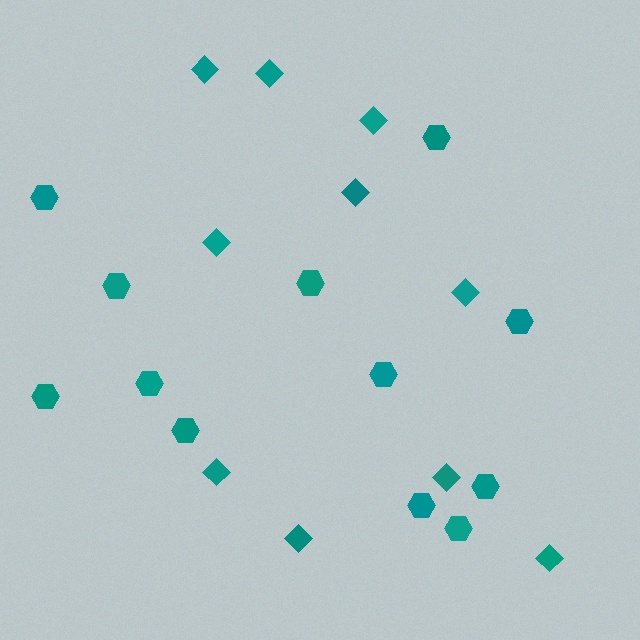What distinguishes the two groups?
There are 2 groups: one group of diamonds (10) and one group of hexagons (12).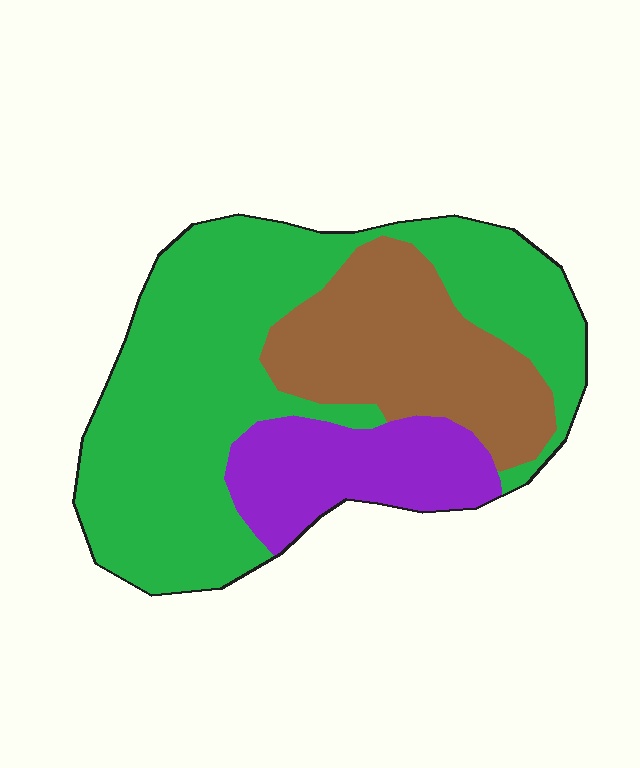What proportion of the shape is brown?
Brown takes up about one quarter (1/4) of the shape.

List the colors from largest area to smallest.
From largest to smallest: green, brown, purple.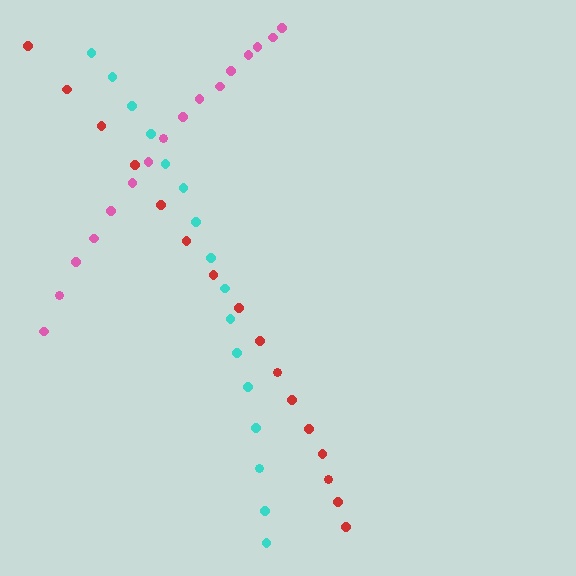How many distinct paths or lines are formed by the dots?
There are 3 distinct paths.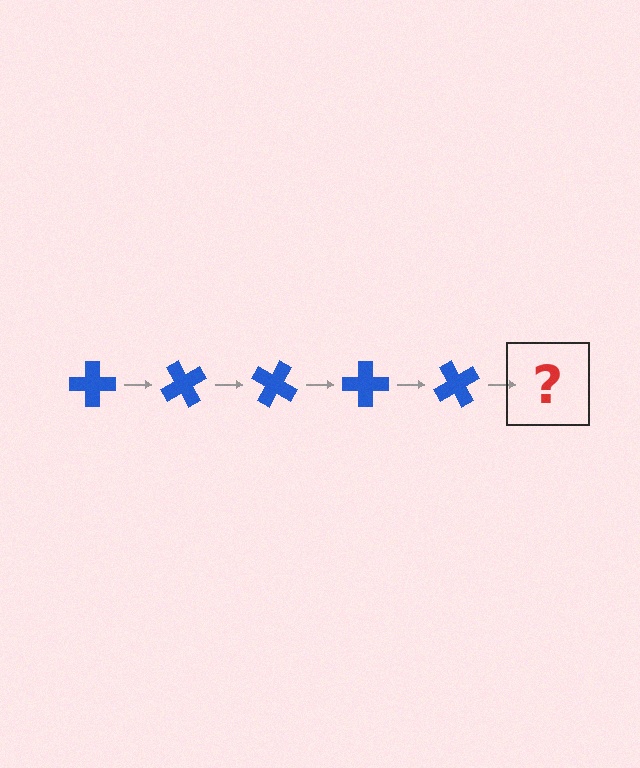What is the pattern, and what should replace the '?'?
The pattern is that the cross rotates 60 degrees each step. The '?' should be a blue cross rotated 300 degrees.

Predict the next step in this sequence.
The next step is a blue cross rotated 300 degrees.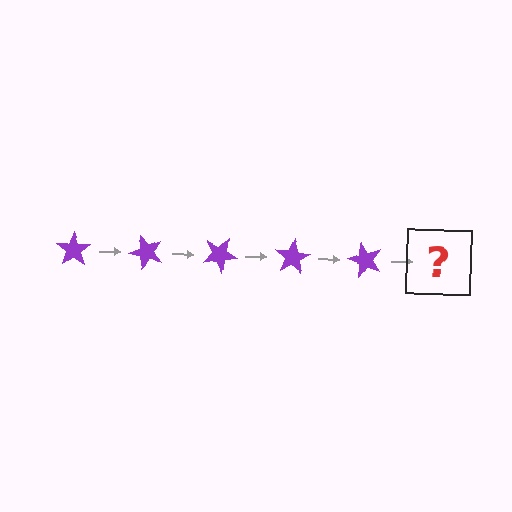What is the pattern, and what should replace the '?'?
The pattern is that the star rotates 50 degrees each step. The '?' should be a purple star rotated 250 degrees.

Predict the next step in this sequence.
The next step is a purple star rotated 250 degrees.